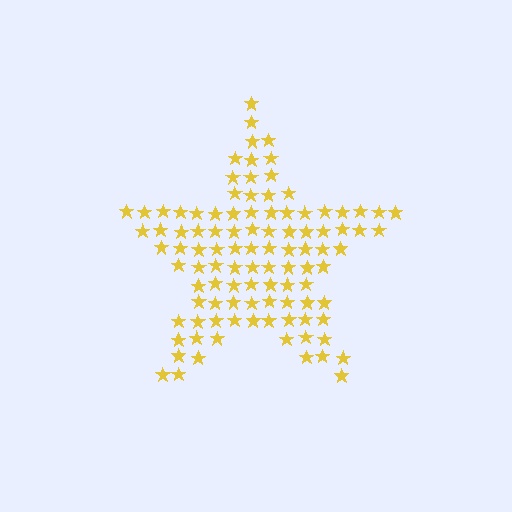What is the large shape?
The large shape is a star.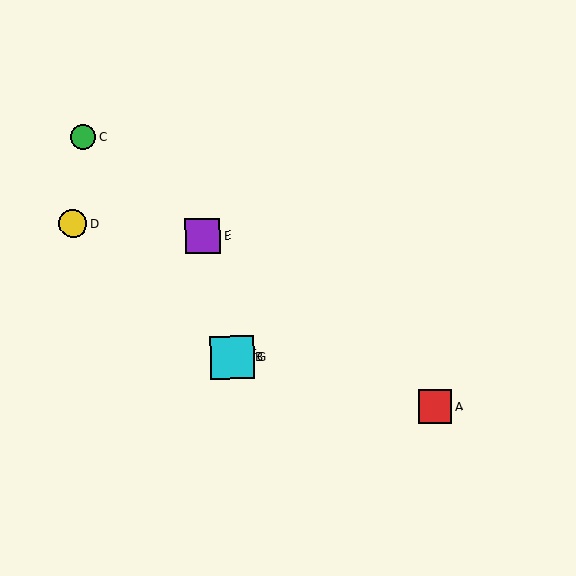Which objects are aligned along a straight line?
Objects B, F, G are aligned along a straight line.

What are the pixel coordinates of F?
Object F is at (235, 355).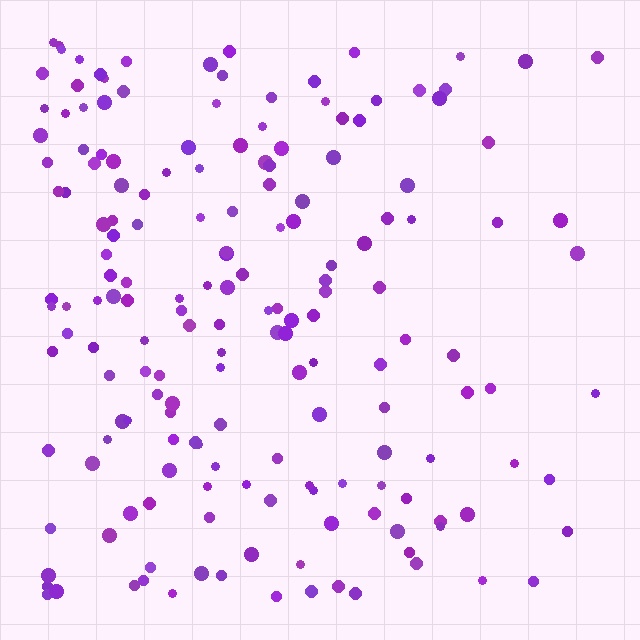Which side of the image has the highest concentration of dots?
The left.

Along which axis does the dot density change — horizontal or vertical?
Horizontal.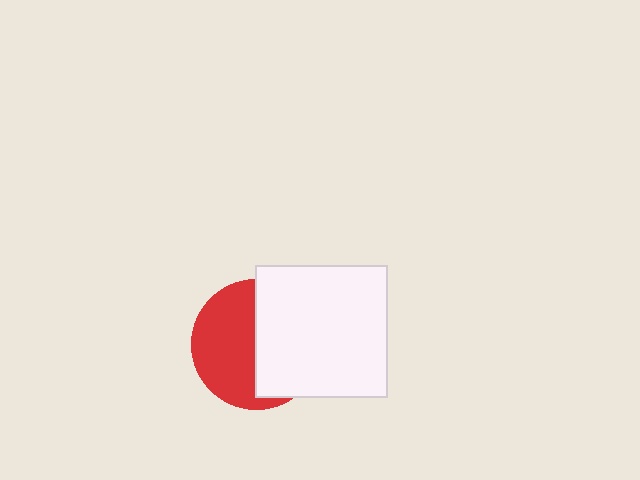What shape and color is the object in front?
The object in front is a white square.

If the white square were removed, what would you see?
You would see the complete red circle.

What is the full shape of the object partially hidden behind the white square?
The partially hidden object is a red circle.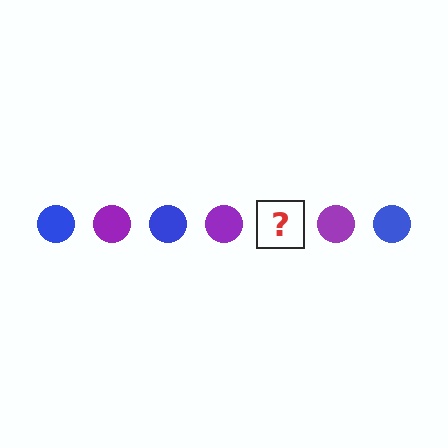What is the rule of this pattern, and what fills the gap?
The rule is that the pattern cycles through blue, purple circles. The gap should be filled with a blue circle.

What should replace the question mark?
The question mark should be replaced with a blue circle.